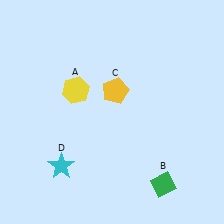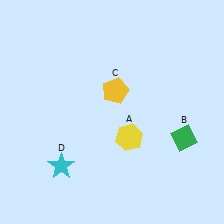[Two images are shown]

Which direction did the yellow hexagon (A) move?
The yellow hexagon (A) moved right.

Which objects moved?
The objects that moved are: the yellow hexagon (A), the green diamond (B).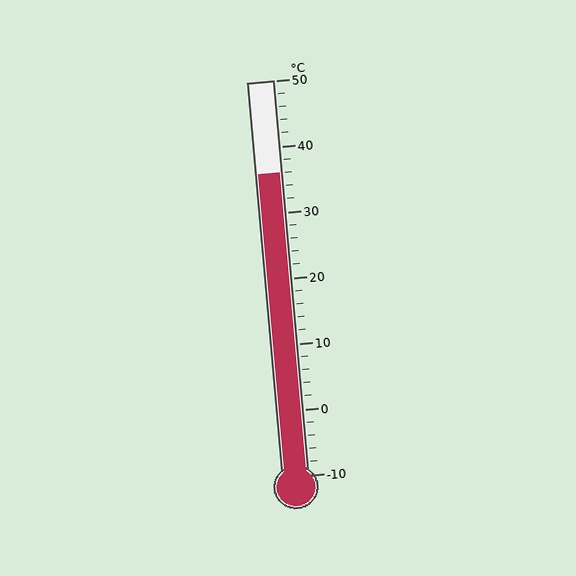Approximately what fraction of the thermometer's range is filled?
The thermometer is filled to approximately 75% of its range.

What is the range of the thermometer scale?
The thermometer scale ranges from -10°C to 50°C.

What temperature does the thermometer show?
The thermometer shows approximately 36°C.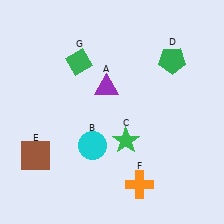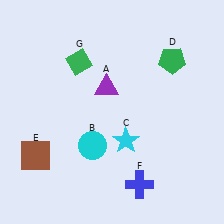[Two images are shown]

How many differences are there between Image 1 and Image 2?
There are 2 differences between the two images.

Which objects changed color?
C changed from green to cyan. F changed from orange to blue.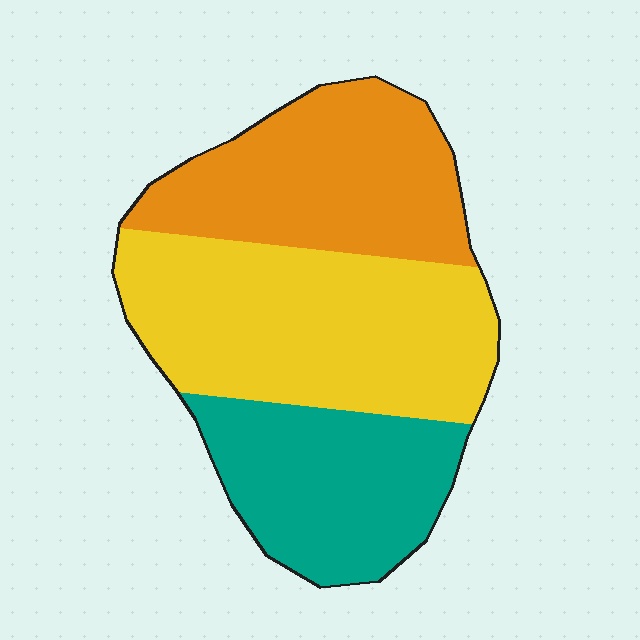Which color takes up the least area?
Teal, at roughly 25%.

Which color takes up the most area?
Yellow, at roughly 40%.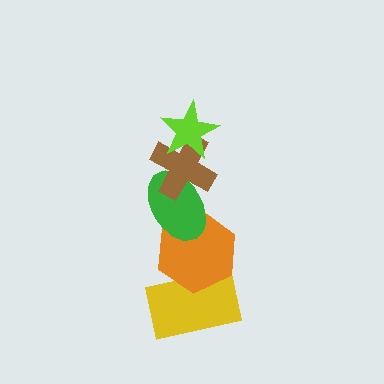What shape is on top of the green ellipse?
The brown cross is on top of the green ellipse.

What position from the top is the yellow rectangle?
The yellow rectangle is 5th from the top.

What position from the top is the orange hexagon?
The orange hexagon is 4th from the top.